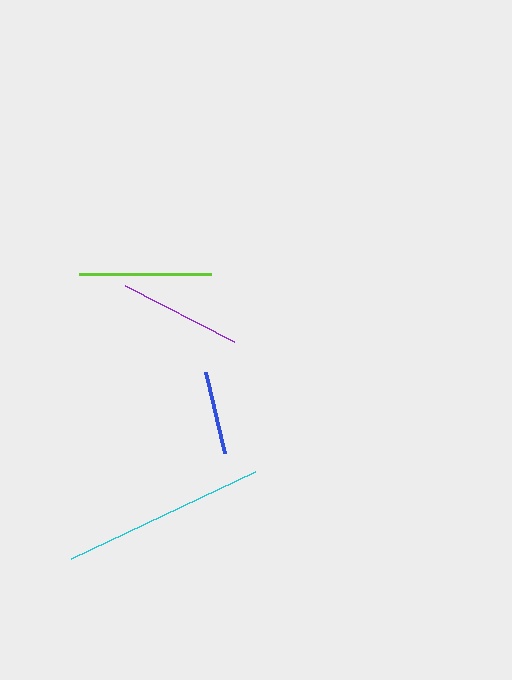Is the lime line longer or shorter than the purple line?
The lime line is longer than the purple line.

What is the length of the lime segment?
The lime segment is approximately 132 pixels long.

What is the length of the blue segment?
The blue segment is approximately 83 pixels long.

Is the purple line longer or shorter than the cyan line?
The cyan line is longer than the purple line.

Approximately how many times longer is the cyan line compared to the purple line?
The cyan line is approximately 1.7 times the length of the purple line.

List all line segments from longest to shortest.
From longest to shortest: cyan, lime, purple, blue.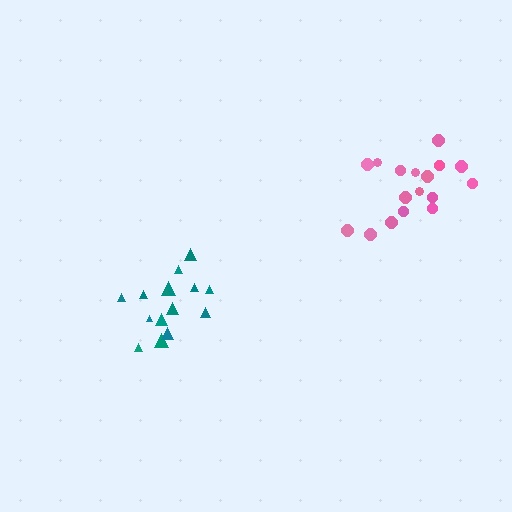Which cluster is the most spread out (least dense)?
Pink.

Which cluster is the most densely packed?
Teal.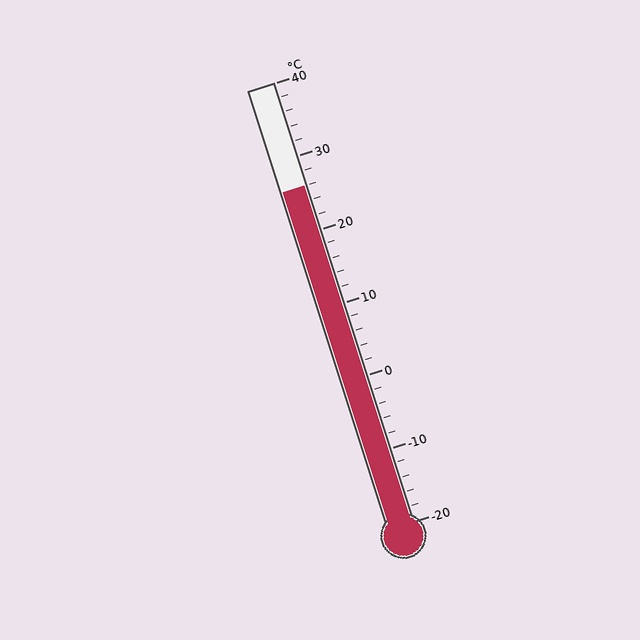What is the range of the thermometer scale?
The thermometer scale ranges from -20°C to 40°C.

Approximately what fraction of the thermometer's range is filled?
The thermometer is filled to approximately 75% of its range.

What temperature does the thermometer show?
The thermometer shows approximately 26°C.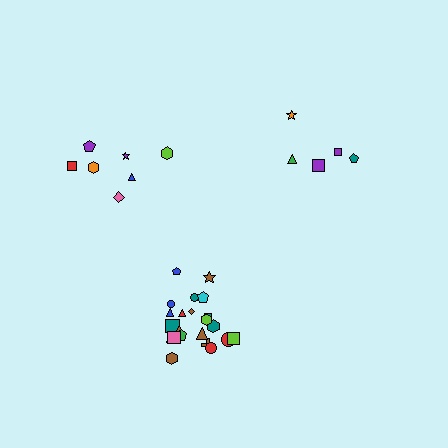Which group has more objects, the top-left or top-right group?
The top-left group.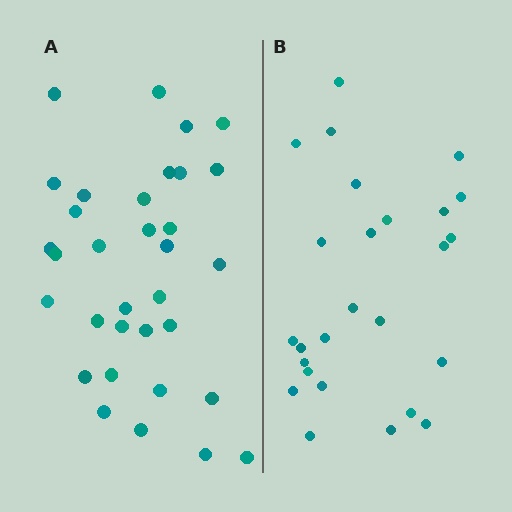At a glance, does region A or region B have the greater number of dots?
Region A (the left region) has more dots.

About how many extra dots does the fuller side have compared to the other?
Region A has roughly 8 or so more dots than region B.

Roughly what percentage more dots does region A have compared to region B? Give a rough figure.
About 25% more.